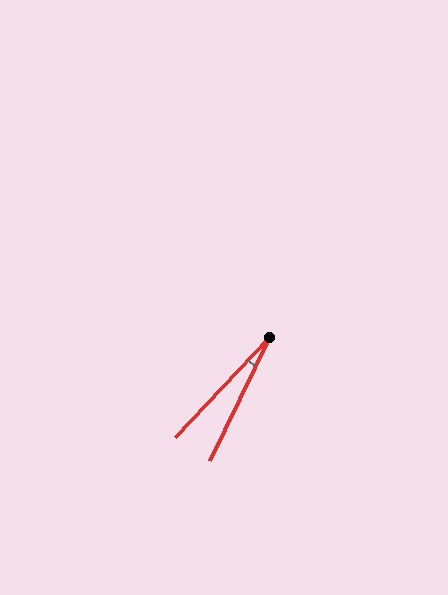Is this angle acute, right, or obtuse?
It is acute.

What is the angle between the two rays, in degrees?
Approximately 17 degrees.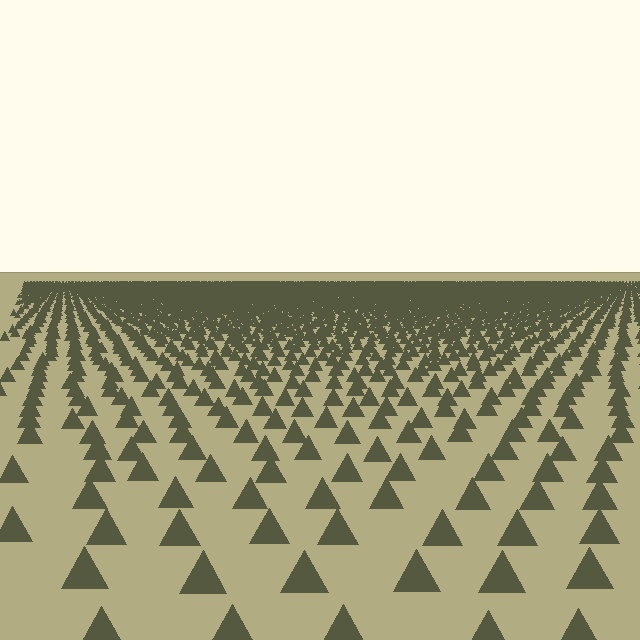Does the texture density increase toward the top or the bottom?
Density increases toward the top.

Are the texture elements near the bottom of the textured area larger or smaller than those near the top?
Larger. Near the bottom, elements are closer to the viewer and appear at a bigger on-screen size.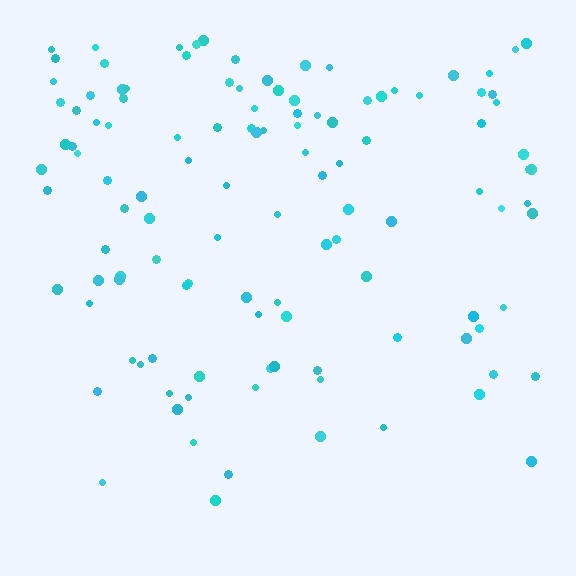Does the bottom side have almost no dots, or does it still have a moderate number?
Still a moderate number, just noticeably fewer than the top.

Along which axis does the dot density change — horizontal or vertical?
Vertical.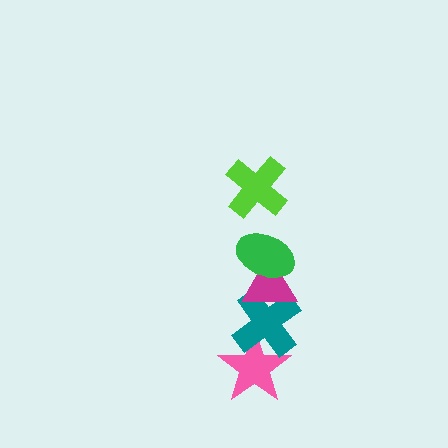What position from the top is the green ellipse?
The green ellipse is 2nd from the top.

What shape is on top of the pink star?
The teal cross is on top of the pink star.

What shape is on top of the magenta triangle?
The green ellipse is on top of the magenta triangle.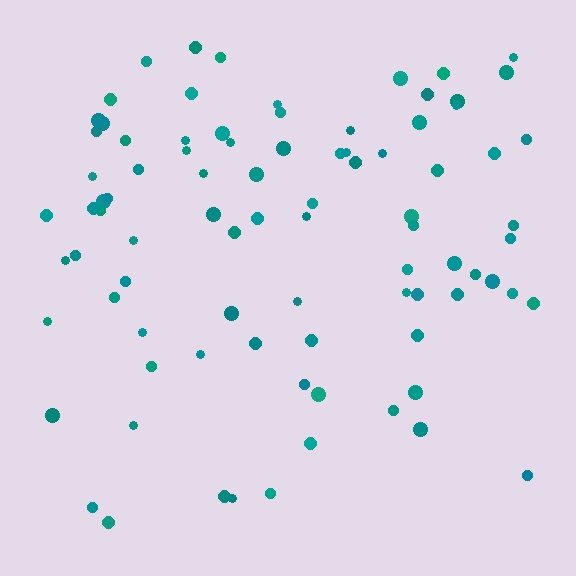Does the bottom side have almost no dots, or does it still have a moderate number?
Still a moderate number, just noticeably fewer than the top.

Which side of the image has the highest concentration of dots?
The top.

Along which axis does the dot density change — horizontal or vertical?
Vertical.